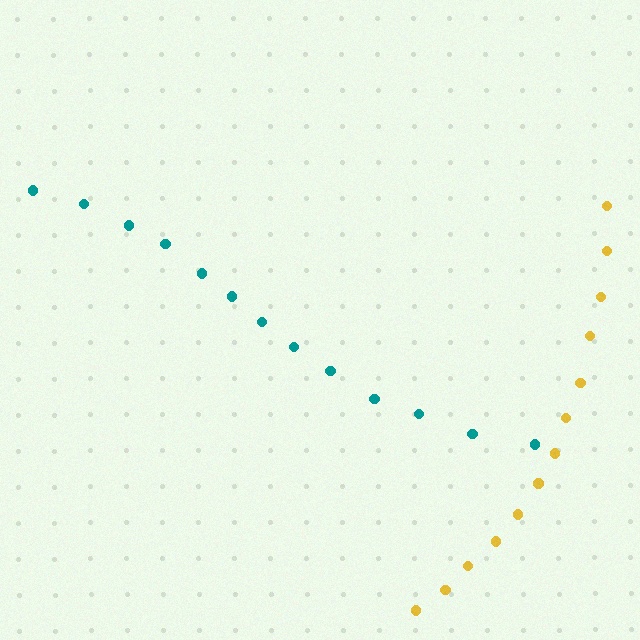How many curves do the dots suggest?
There are 2 distinct paths.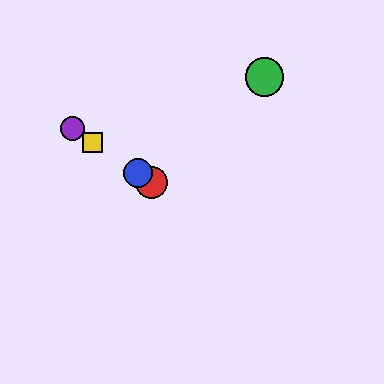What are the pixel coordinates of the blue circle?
The blue circle is at (138, 173).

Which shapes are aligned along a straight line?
The red circle, the blue circle, the yellow square, the purple circle are aligned along a straight line.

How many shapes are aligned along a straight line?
4 shapes (the red circle, the blue circle, the yellow square, the purple circle) are aligned along a straight line.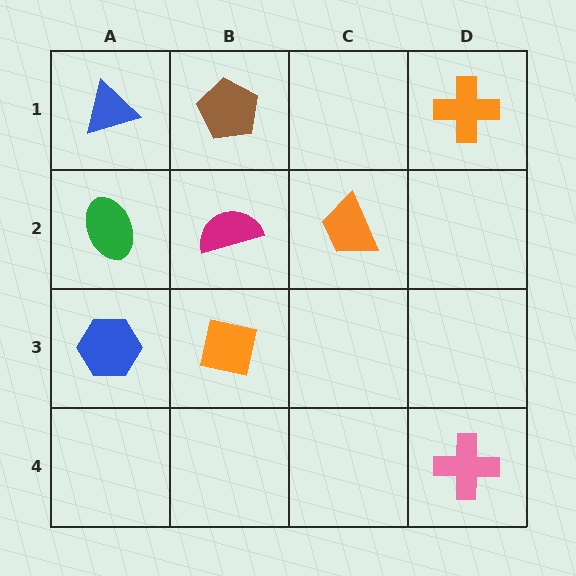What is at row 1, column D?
An orange cross.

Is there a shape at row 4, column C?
No, that cell is empty.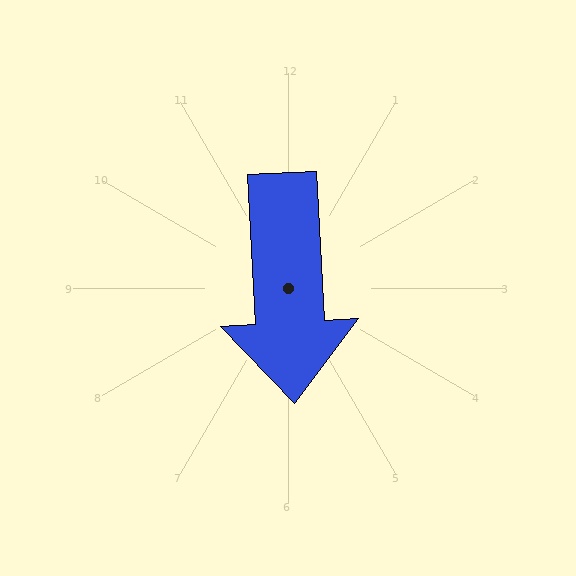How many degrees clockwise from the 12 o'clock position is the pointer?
Approximately 177 degrees.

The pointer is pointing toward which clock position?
Roughly 6 o'clock.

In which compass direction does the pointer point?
South.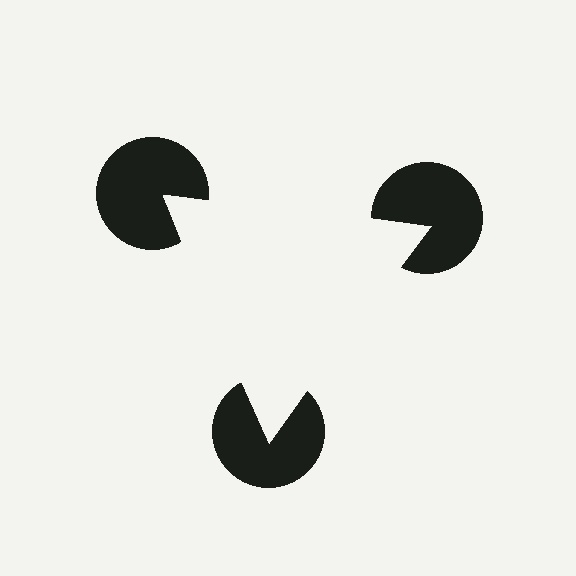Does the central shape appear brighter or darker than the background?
It typically appears slightly brighter than the background, even though no actual brightness change is drawn.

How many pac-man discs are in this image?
There are 3 — one at each vertex of the illusory triangle.